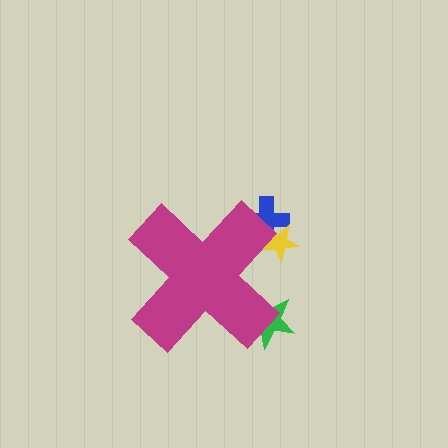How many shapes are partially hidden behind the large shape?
3 shapes are partially hidden.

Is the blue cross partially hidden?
Yes, the blue cross is partially hidden behind the magenta cross.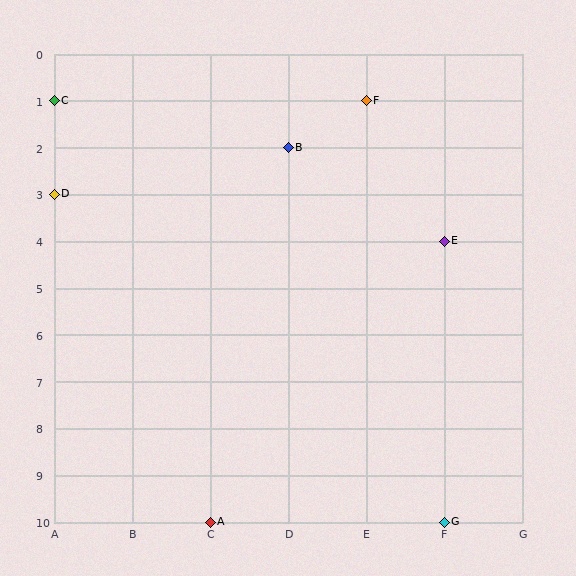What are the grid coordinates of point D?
Point D is at grid coordinates (A, 3).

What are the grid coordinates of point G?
Point G is at grid coordinates (F, 10).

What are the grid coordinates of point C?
Point C is at grid coordinates (A, 1).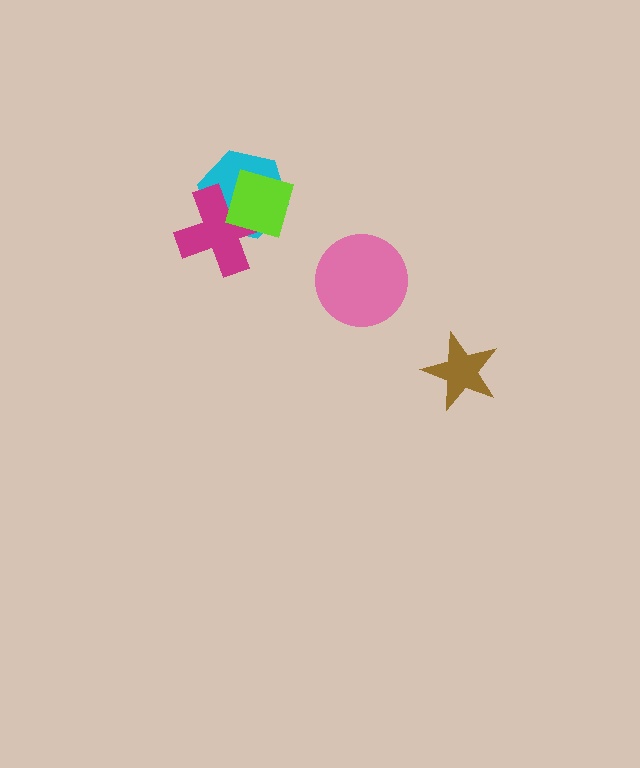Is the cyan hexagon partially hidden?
Yes, it is partially covered by another shape.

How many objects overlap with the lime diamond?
2 objects overlap with the lime diamond.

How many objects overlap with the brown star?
0 objects overlap with the brown star.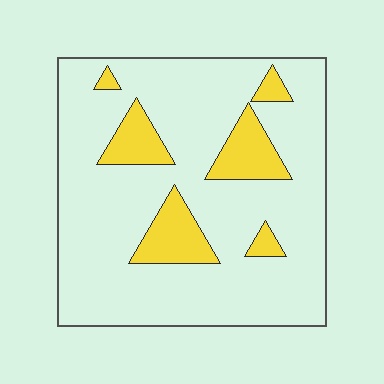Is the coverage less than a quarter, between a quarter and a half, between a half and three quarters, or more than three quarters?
Less than a quarter.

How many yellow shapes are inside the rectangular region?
6.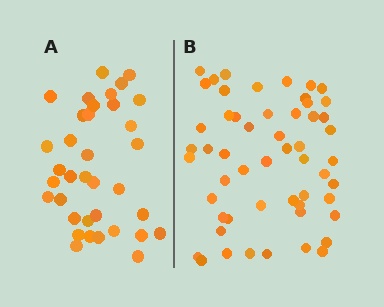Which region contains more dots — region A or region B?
Region B (the right region) has more dots.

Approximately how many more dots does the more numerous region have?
Region B has approximately 20 more dots than region A.